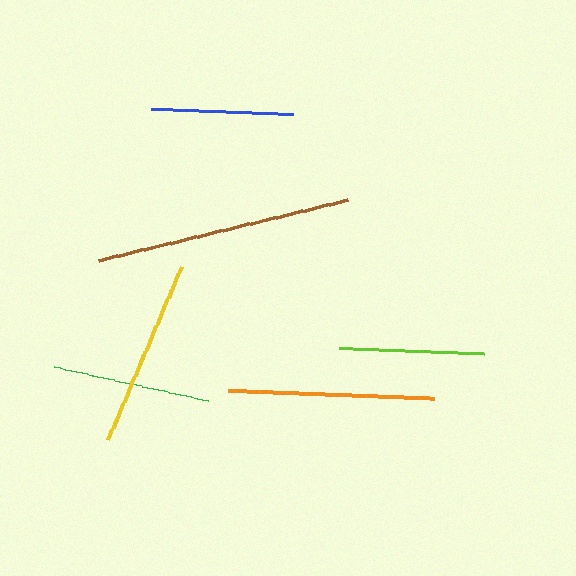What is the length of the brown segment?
The brown segment is approximately 256 pixels long.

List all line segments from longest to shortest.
From longest to shortest: brown, orange, yellow, green, lime, blue.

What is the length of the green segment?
The green segment is approximately 158 pixels long.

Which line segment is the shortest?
The blue line is the shortest at approximately 142 pixels.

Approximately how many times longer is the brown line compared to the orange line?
The brown line is approximately 1.2 times the length of the orange line.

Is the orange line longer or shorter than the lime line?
The orange line is longer than the lime line.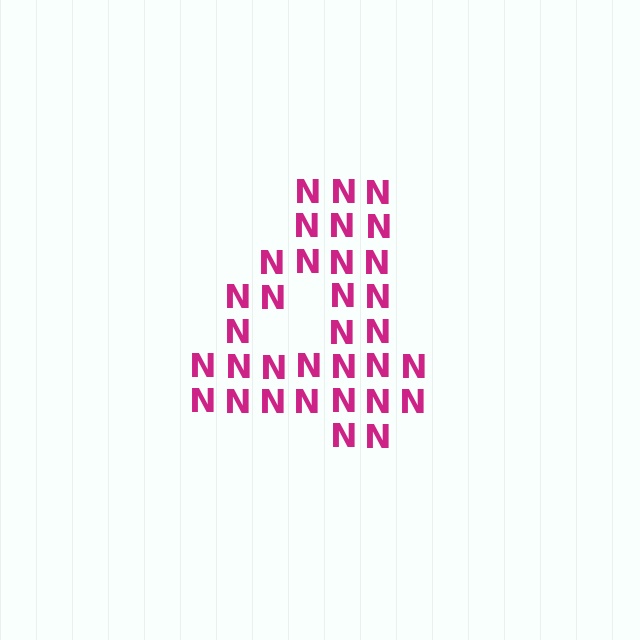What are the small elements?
The small elements are letter N's.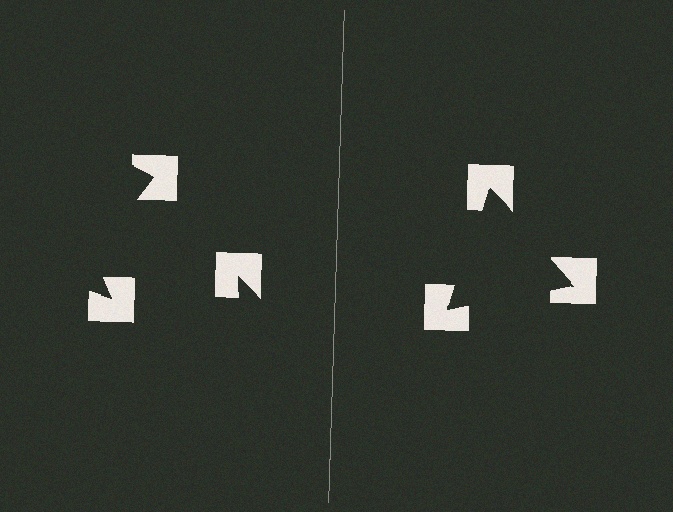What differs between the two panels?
The notched squares are positioned identically on both sides; only the wedge orientations differ. On the right they align to a triangle; on the left they are misaligned.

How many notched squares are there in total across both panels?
6 — 3 on each side.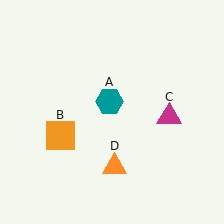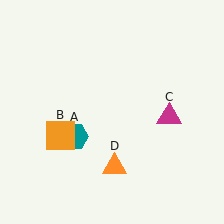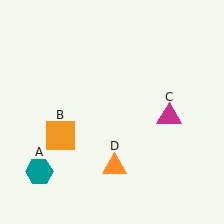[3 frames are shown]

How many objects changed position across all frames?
1 object changed position: teal hexagon (object A).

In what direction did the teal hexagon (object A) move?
The teal hexagon (object A) moved down and to the left.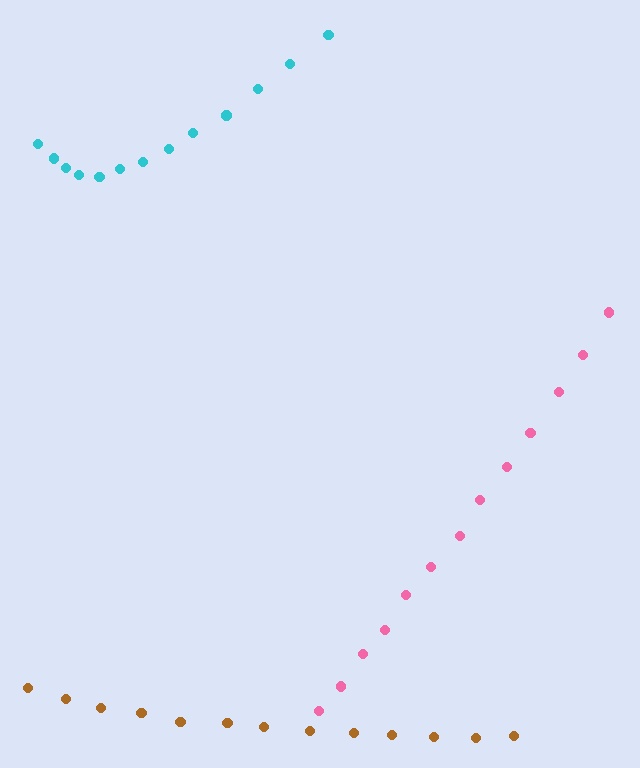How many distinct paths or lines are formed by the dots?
There are 3 distinct paths.